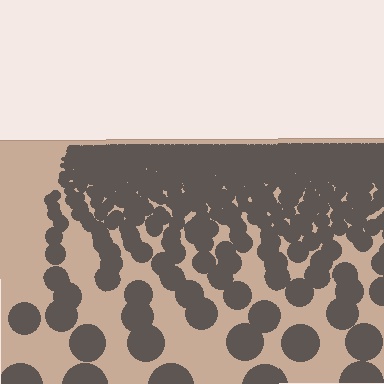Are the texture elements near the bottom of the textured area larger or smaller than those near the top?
Larger. Near the bottom, elements are closer to the viewer and appear at a bigger on-screen size.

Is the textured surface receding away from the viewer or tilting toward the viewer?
The surface is receding away from the viewer. Texture elements get smaller and denser toward the top.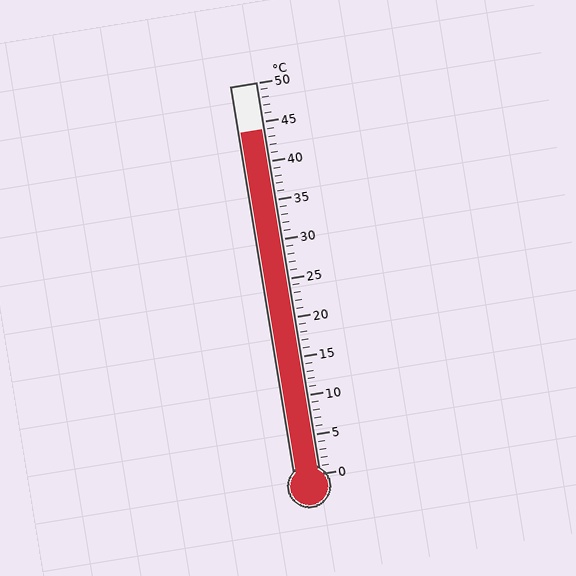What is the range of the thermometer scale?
The thermometer scale ranges from 0°C to 50°C.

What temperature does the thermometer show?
The thermometer shows approximately 44°C.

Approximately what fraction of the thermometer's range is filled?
The thermometer is filled to approximately 90% of its range.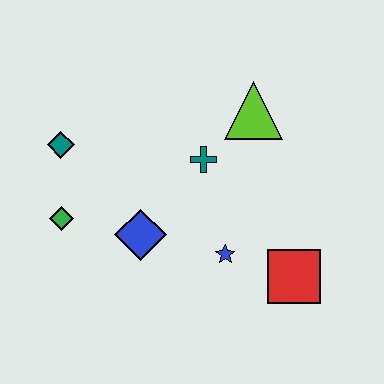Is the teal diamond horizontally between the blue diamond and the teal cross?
No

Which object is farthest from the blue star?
The teal diamond is farthest from the blue star.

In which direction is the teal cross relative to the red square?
The teal cross is above the red square.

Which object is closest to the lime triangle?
The teal cross is closest to the lime triangle.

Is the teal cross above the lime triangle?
No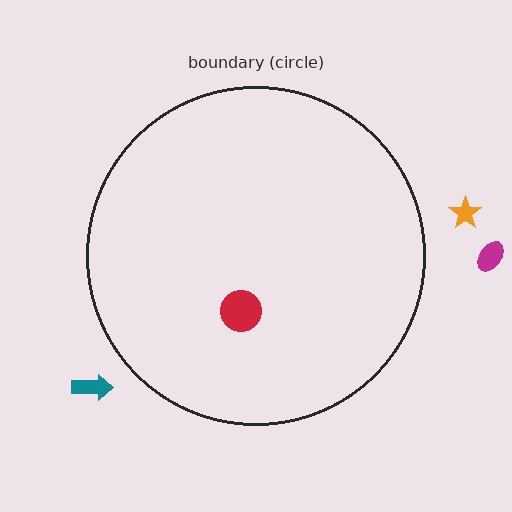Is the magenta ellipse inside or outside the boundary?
Outside.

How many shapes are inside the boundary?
1 inside, 3 outside.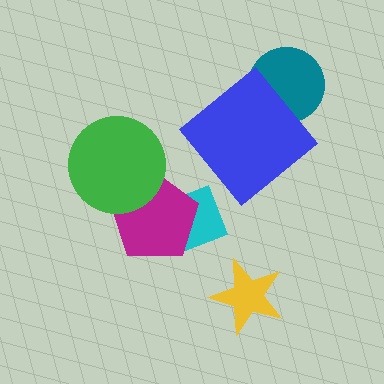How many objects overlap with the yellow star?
0 objects overlap with the yellow star.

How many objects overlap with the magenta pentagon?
2 objects overlap with the magenta pentagon.